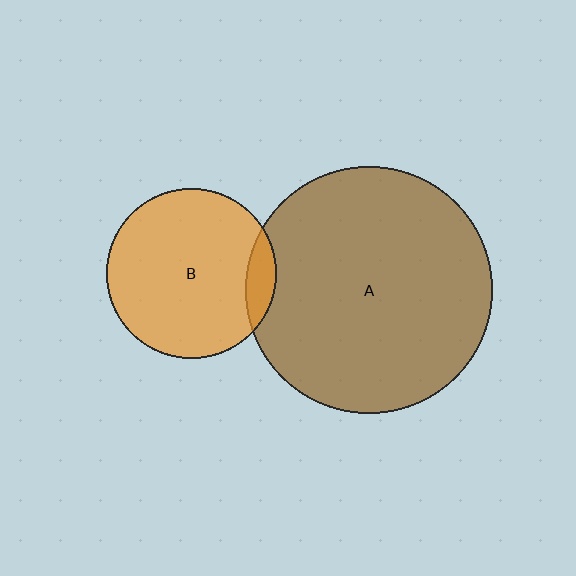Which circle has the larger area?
Circle A (brown).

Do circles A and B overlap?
Yes.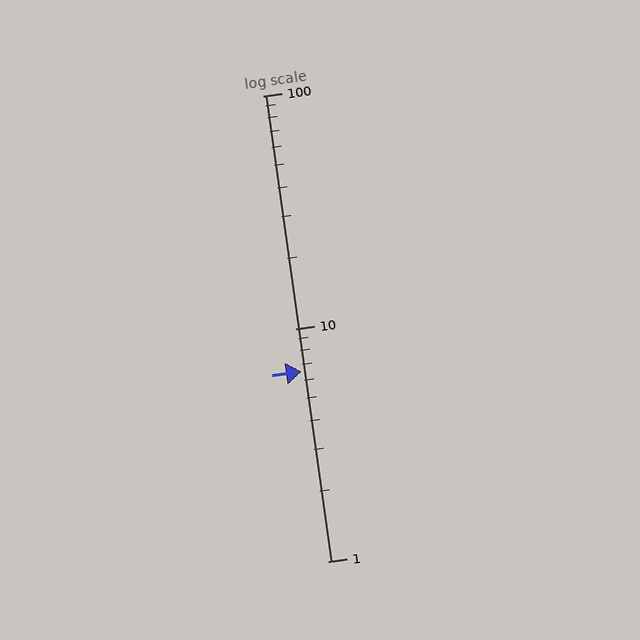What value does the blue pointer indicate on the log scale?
The pointer indicates approximately 6.5.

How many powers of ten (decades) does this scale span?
The scale spans 2 decades, from 1 to 100.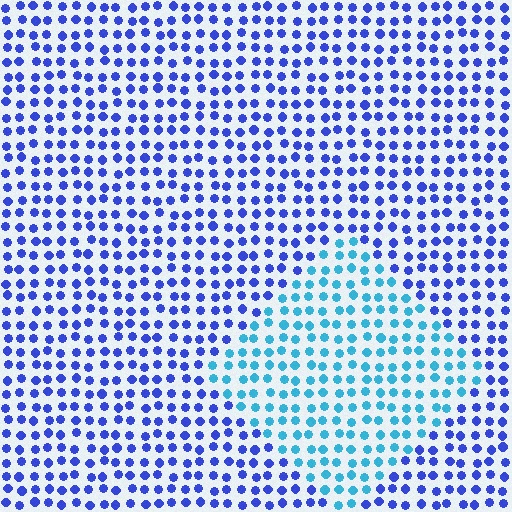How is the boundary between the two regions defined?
The boundary is defined purely by a slight shift in hue (about 41 degrees). Spacing, size, and orientation are identical on both sides.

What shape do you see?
I see a diamond.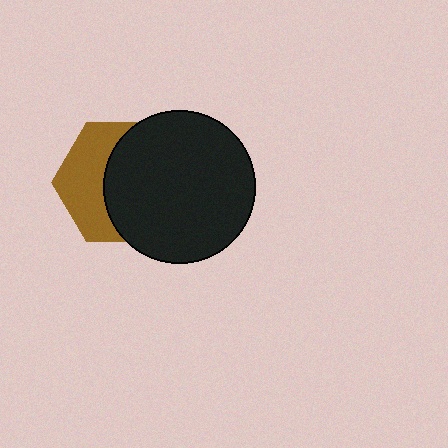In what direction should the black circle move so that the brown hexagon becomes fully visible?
The black circle should move right. That is the shortest direction to clear the overlap and leave the brown hexagon fully visible.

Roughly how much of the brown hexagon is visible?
A small part of it is visible (roughly 42%).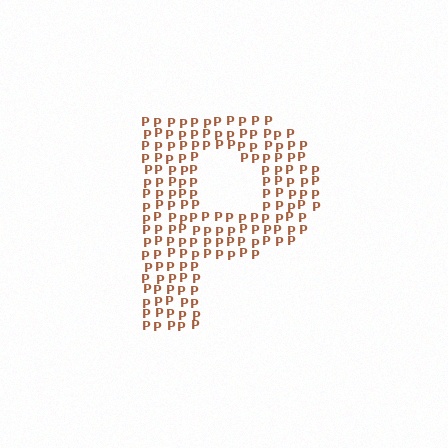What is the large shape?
The large shape is the letter P.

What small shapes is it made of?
It is made of small letter P's.